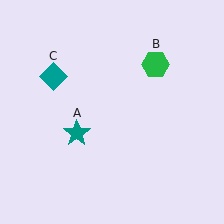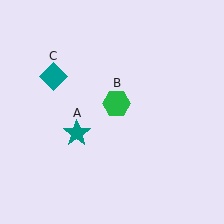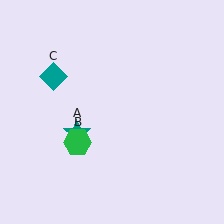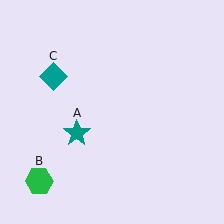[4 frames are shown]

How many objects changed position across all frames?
1 object changed position: green hexagon (object B).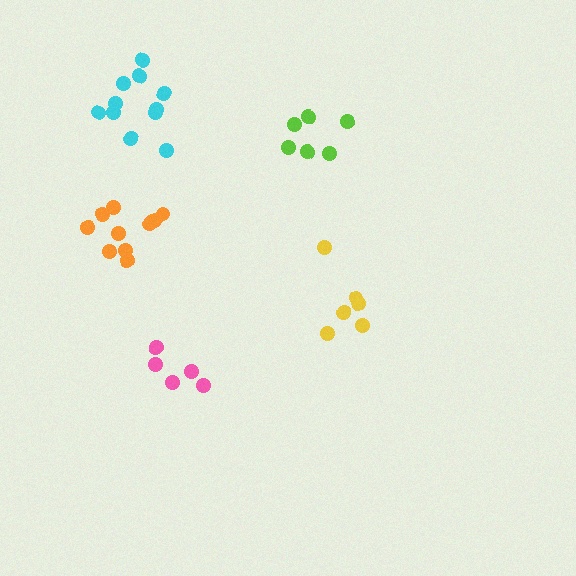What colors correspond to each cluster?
The clusters are colored: pink, orange, yellow, lime, cyan.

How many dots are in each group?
Group 1: 5 dots, Group 2: 11 dots, Group 3: 6 dots, Group 4: 6 dots, Group 5: 11 dots (39 total).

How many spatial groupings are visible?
There are 5 spatial groupings.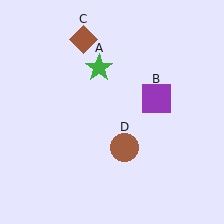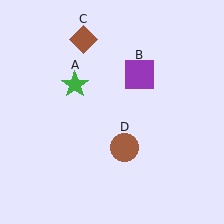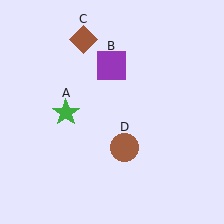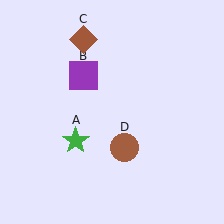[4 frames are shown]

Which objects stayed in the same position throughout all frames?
Brown diamond (object C) and brown circle (object D) remained stationary.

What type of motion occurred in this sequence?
The green star (object A), purple square (object B) rotated counterclockwise around the center of the scene.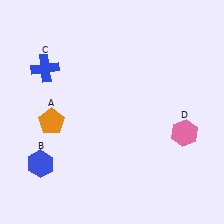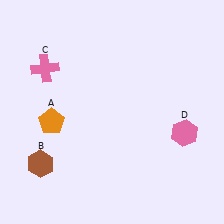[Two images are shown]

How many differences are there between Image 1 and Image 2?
There are 2 differences between the two images.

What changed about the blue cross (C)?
In Image 1, C is blue. In Image 2, it changed to pink.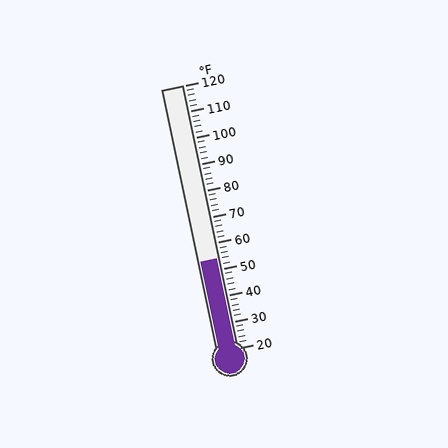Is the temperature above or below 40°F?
The temperature is above 40°F.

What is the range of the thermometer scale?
The thermometer scale ranges from 20°F to 120°F.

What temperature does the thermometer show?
The thermometer shows approximately 54°F.